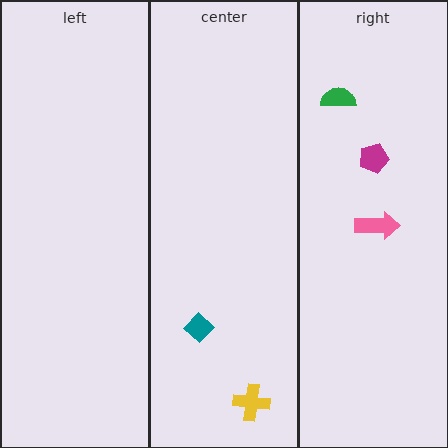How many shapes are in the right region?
3.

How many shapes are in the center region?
2.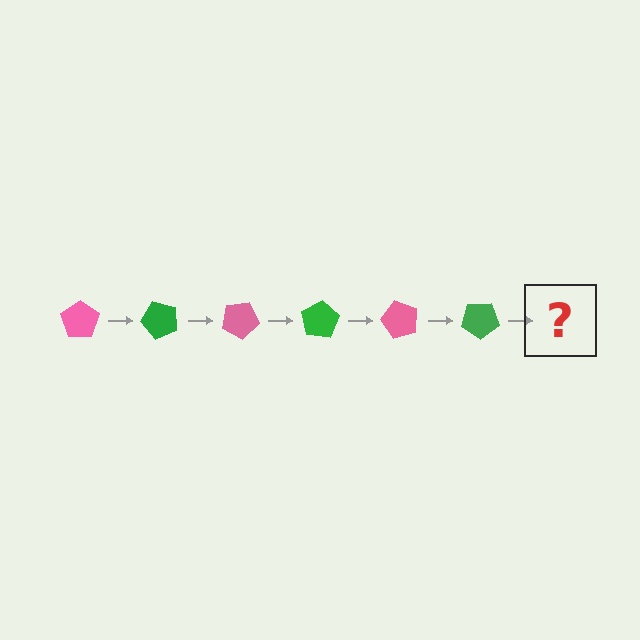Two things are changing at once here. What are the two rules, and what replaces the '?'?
The two rules are that it rotates 50 degrees each step and the color cycles through pink and green. The '?' should be a pink pentagon, rotated 300 degrees from the start.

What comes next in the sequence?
The next element should be a pink pentagon, rotated 300 degrees from the start.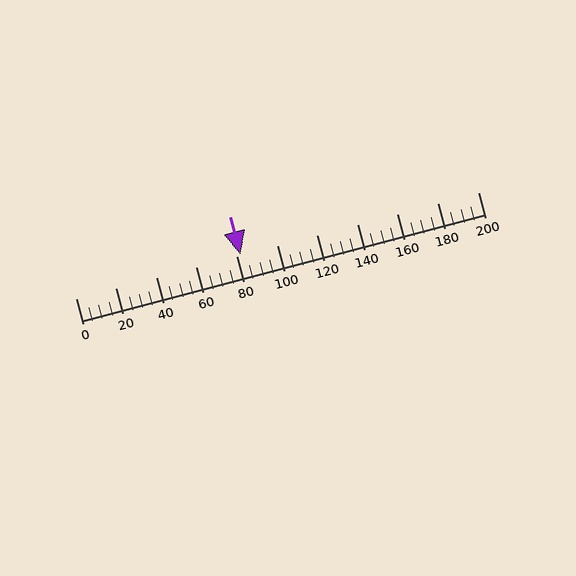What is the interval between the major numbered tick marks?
The major tick marks are spaced 20 units apart.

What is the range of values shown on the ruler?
The ruler shows values from 0 to 200.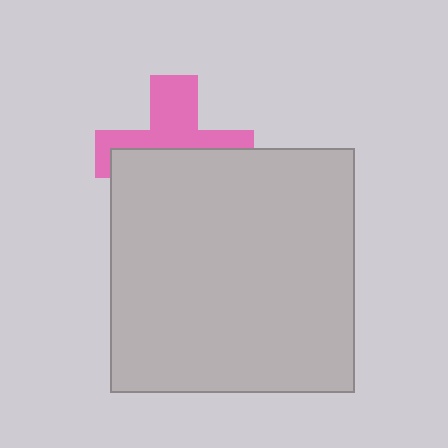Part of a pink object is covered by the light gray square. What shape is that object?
It is a cross.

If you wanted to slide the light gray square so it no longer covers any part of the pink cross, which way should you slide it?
Slide it down — that is the most direct way to separate the two shapes.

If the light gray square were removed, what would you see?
You would see the complete pink cross.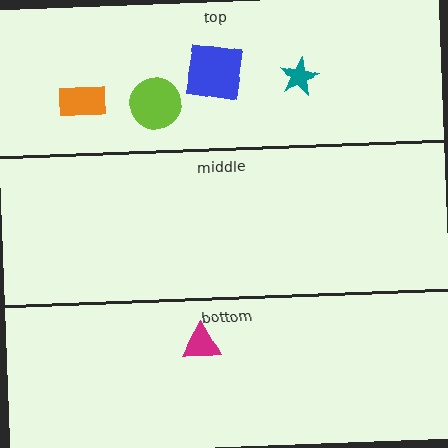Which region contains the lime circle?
The top region.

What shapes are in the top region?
The lime circle, the blue square, the orange rectangle, the teal star.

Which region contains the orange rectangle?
The top region.